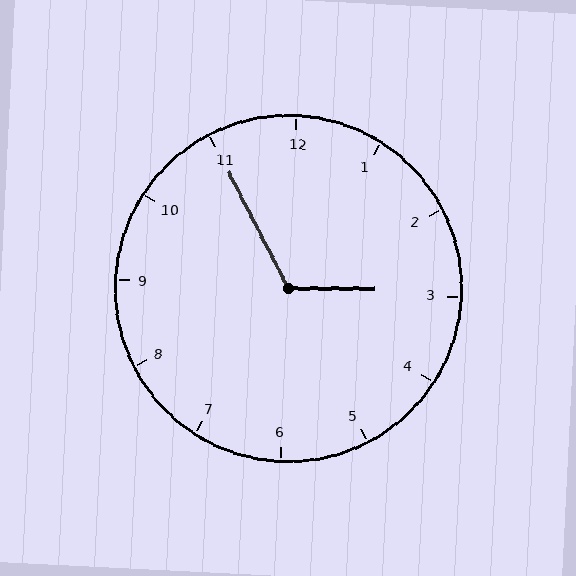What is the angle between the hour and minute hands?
Approximately 118 degrees.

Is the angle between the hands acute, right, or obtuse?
It is obtuse.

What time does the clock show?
2:55.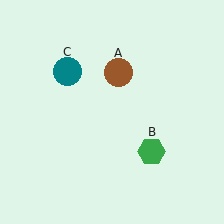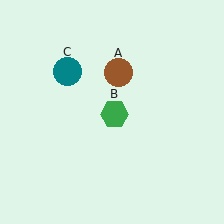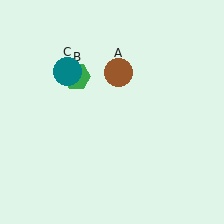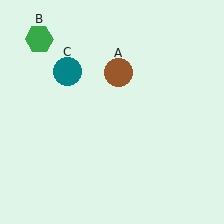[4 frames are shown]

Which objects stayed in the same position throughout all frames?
Brown circle (object A) and teal circle (object C) remained stationary.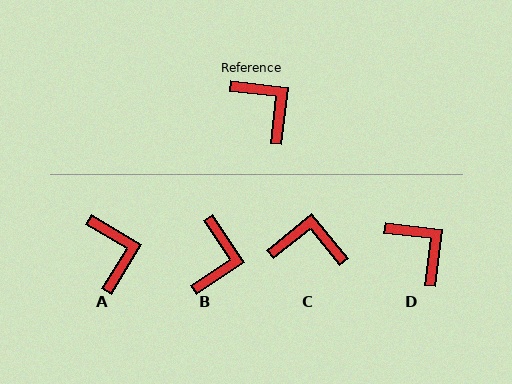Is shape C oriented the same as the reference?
No, it is off by about 45 degrees.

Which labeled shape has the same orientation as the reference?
D.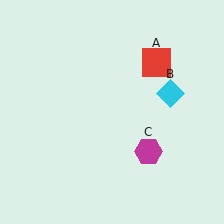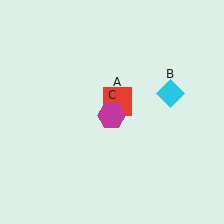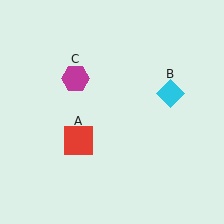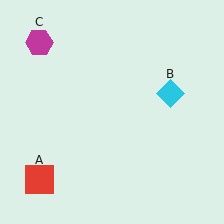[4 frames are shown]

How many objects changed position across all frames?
2 objects changed position: red square (object A), magenta hexagon (object C).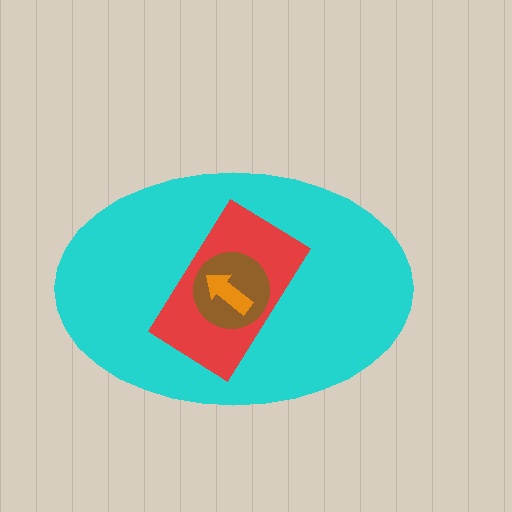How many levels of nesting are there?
4.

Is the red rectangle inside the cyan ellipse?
Yes.